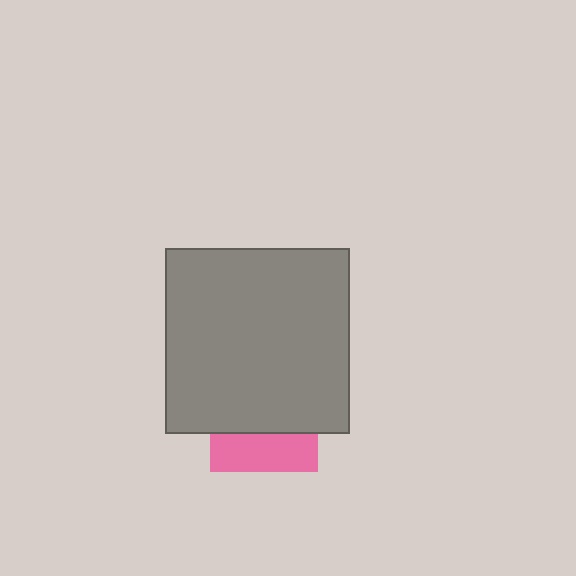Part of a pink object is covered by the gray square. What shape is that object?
It is a square.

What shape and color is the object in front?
The object in front is a gray square.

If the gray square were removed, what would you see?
You would see the complete pink square.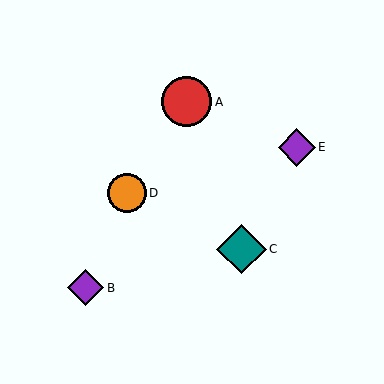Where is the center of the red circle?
The center of the red circle is at (186, 102).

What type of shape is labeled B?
Shape B is a purple diamond.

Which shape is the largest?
The red circle (labeled A) is the largest.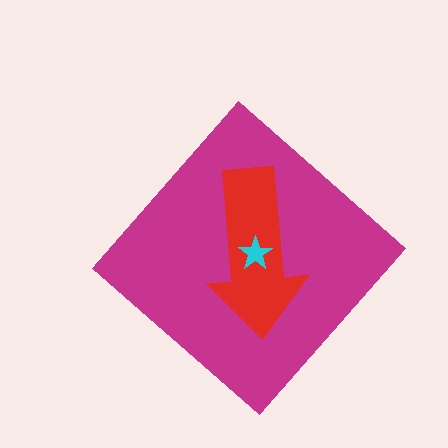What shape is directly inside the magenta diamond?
The red arrow.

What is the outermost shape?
The magenta diamond.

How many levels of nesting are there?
3.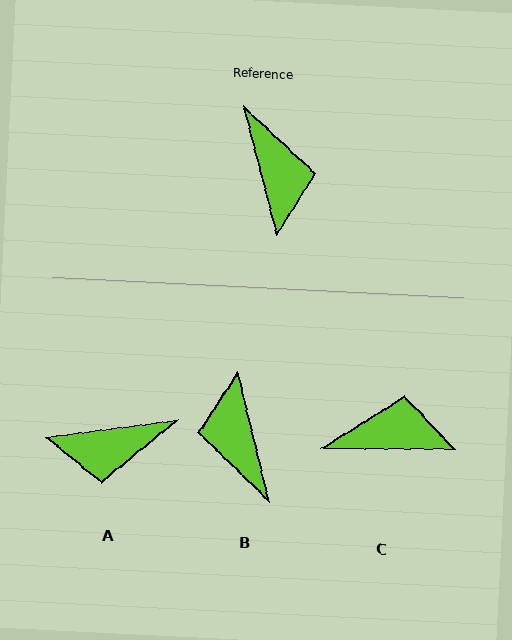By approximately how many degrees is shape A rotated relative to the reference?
Approximately 97 degrees clockwise.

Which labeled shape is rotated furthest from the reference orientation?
B, about 179 degrees away.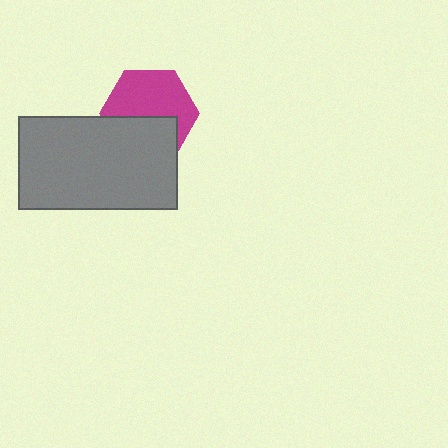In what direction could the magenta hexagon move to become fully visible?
The magenta hexagon could move up. That would shift it out from behind the gray rectangle entirely.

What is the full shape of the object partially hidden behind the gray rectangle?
The partially hidden object is a magenta hexagon.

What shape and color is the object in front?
The object in front is a gray rectangle.